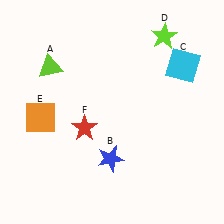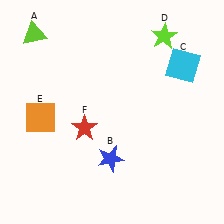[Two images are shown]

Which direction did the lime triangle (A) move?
The lime triangle (A) moved up.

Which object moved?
The lime triangle (A) moved up.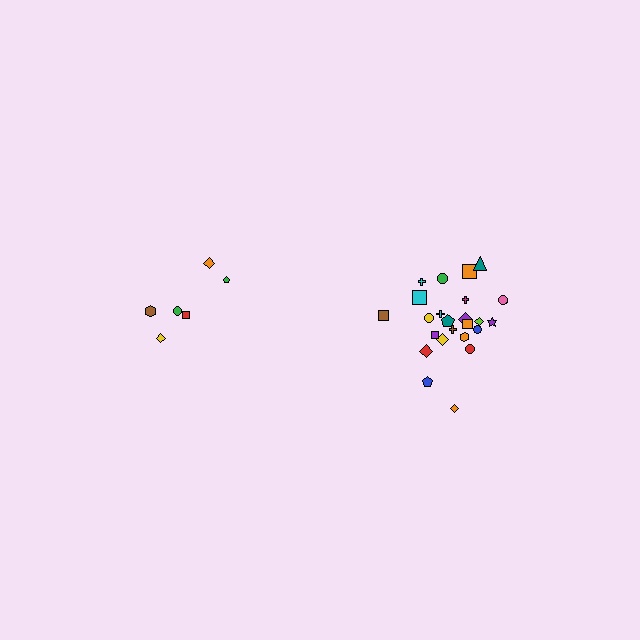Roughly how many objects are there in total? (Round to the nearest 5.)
Roughly 30 objects in total.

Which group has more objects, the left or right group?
The right group.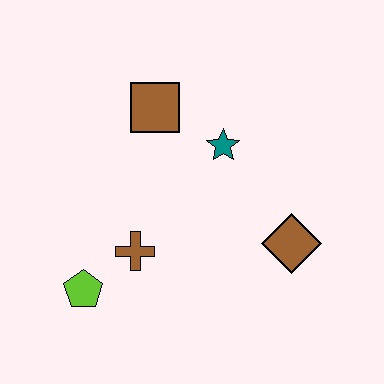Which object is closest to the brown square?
The teal star is closest to the brown square.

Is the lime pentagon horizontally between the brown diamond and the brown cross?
No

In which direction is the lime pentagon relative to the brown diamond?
The lime pentagon is to the left of the brown diamond.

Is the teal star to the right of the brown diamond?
No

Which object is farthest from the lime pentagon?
The brown diamond is farthest from the lime pentagon.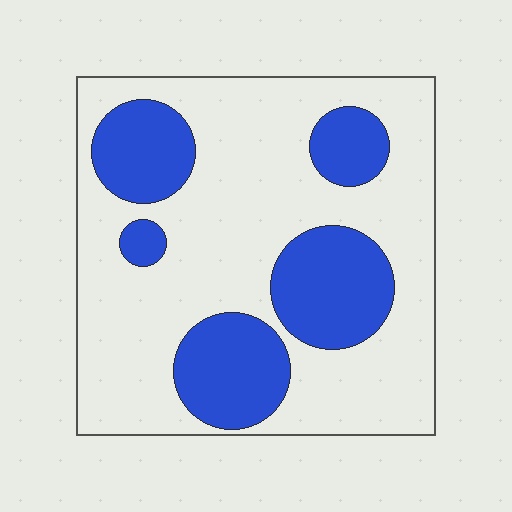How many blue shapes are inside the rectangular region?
5.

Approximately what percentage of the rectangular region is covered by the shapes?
Approximately 30%.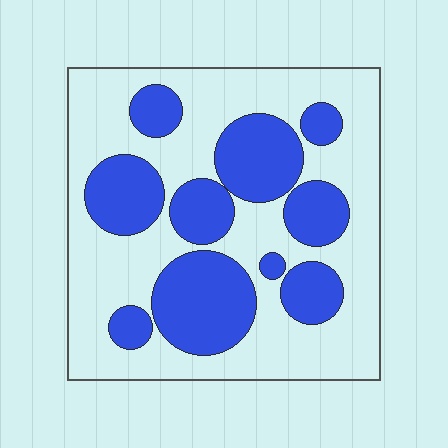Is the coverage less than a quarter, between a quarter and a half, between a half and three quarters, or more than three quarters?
Between a quarter and a half.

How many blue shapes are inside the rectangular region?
10.